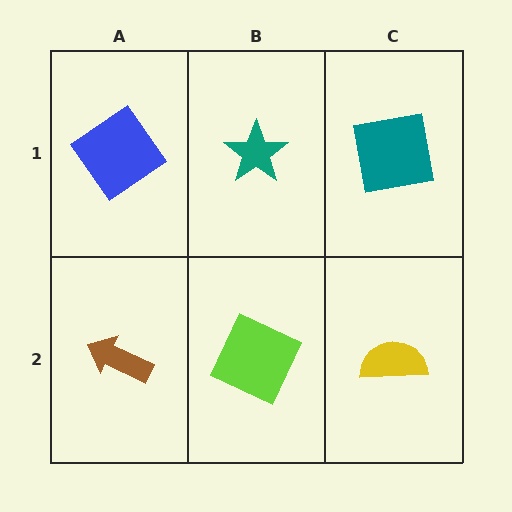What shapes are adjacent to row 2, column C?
A teal square (row 1, column C), a lime square (row 2, column B).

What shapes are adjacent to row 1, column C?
A yellow semicircle (row 2, column C), a teal star (row 1, column B).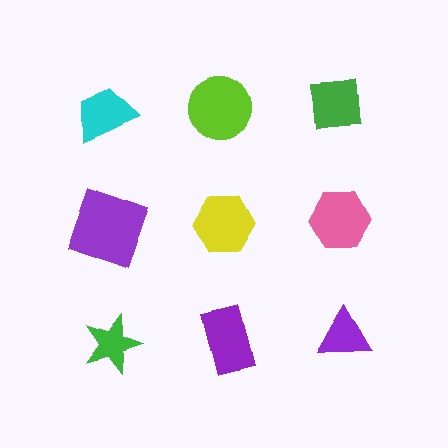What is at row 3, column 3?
A purple triangle.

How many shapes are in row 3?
3 shapes.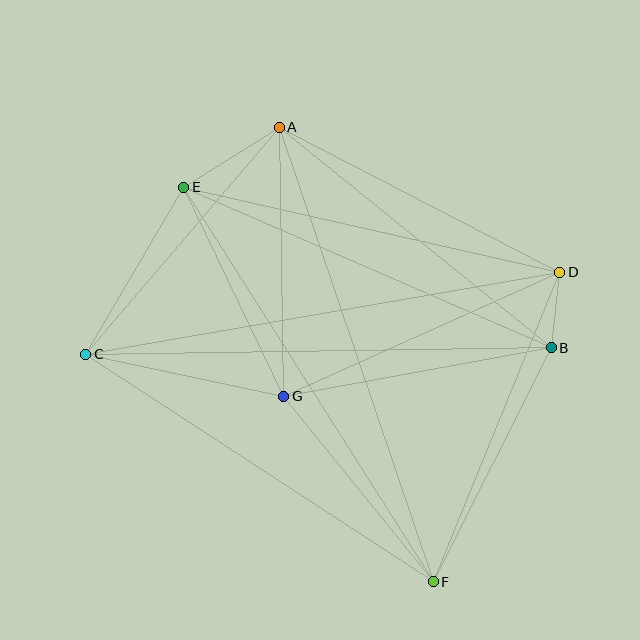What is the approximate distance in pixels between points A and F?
The distance between A and F is approximately 480 pixels.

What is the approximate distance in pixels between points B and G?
The distance between B and G is approximately 272 pixels.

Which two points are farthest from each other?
Points C and D are farthest from each other.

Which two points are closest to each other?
Points B and D are closest to each other.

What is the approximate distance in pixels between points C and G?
The distance between C and G is approximately 203 pixels.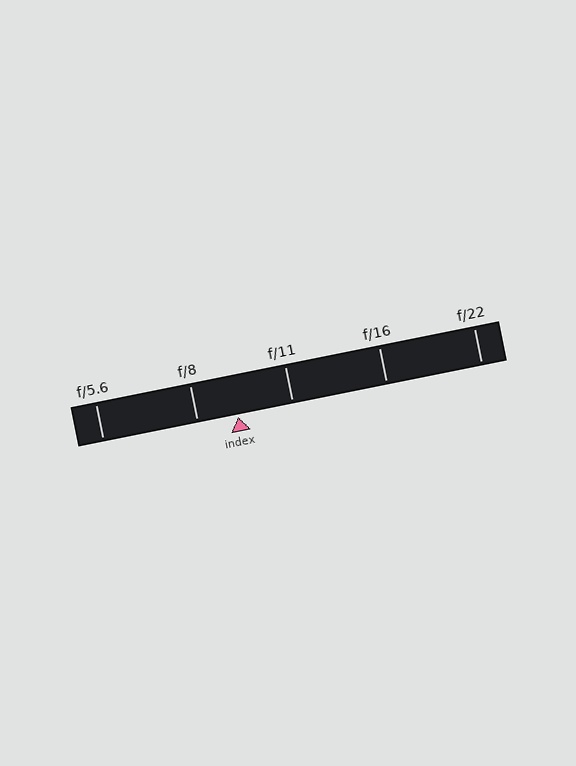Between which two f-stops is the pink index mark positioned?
The index mark is between f/8 and f/11.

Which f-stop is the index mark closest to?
The index mark is closest to f/8.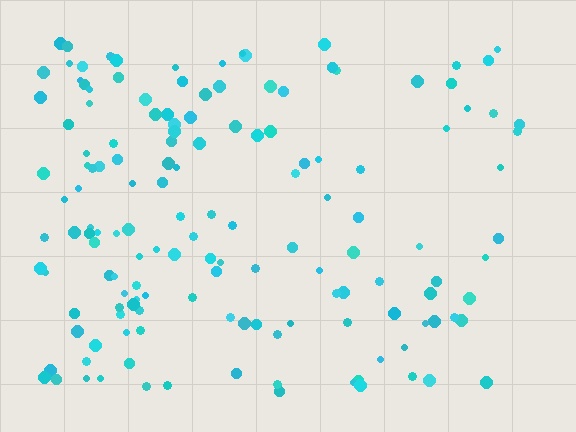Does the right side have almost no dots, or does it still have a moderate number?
Still a moderate number, just noticeably fewer than the left.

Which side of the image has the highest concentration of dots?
The left.